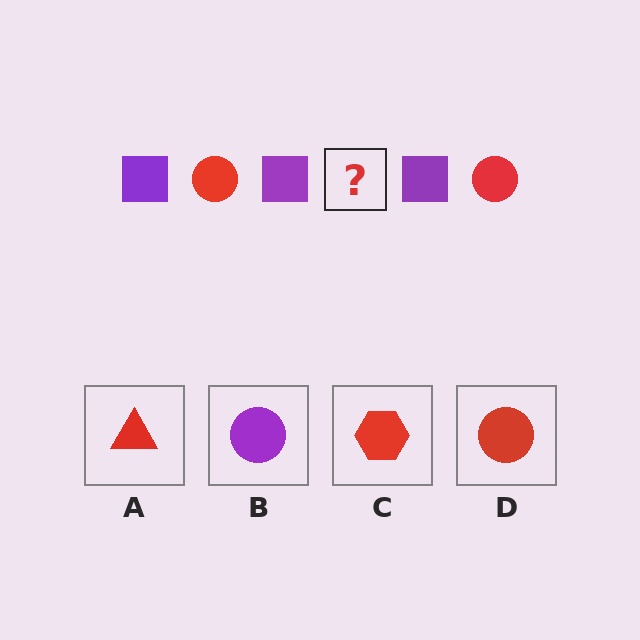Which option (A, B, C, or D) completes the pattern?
D.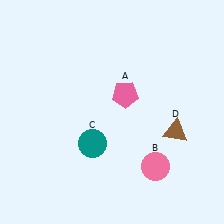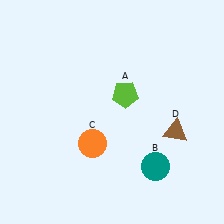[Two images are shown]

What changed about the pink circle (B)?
In Image 1, B is pink. In Image 2, it changed to teal.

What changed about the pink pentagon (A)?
In Image 1, A is pink. In Image 2, it changed to lime.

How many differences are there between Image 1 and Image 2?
There are 3 differences between the two images.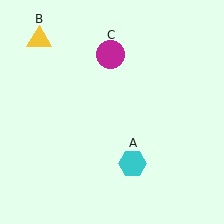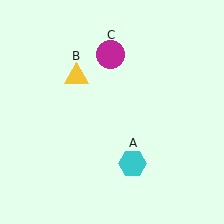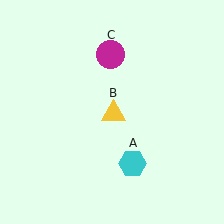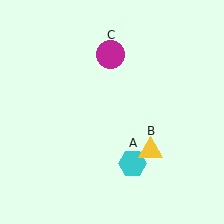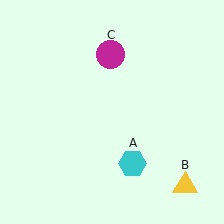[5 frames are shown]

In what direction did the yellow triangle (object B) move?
The yellow triangle (object B) moved down and to the right.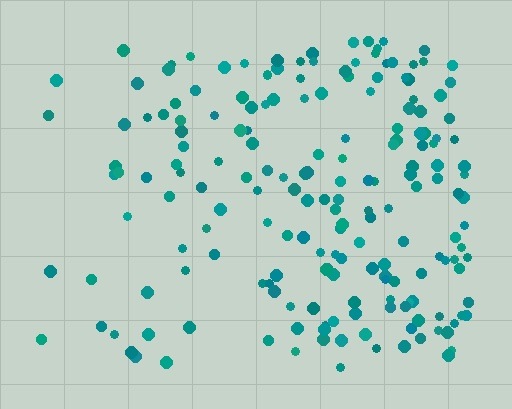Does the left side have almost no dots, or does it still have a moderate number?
Still a moderate number, just noticeably fewer than the right.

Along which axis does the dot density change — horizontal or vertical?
Horizontal.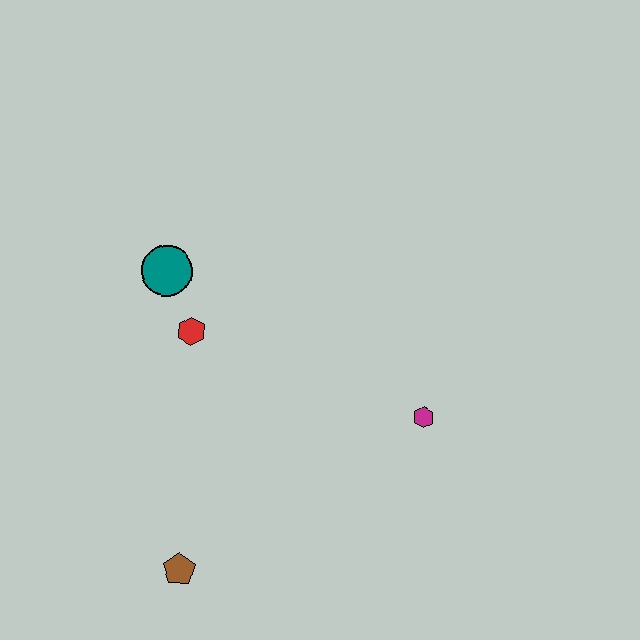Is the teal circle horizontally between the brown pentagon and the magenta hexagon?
No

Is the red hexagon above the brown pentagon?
Yes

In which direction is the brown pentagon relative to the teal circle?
The brown pentagon is below the teal circle.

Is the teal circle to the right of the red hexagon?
No